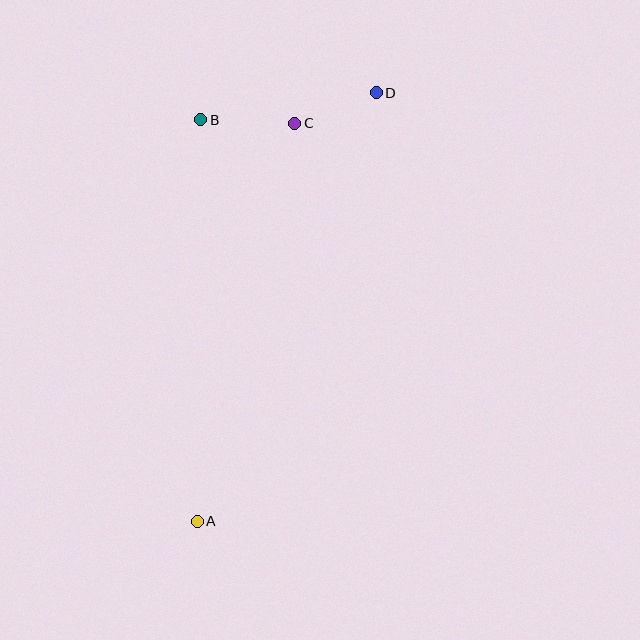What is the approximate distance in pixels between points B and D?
The distance between B and D is approximately 177 pixels.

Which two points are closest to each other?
Points C and D are closest to each other.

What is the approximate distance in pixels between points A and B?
The distance between A and B is approximately 401 pixels.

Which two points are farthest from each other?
Points A and D are farthest from each other.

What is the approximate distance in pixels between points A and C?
The distance between A and C is approximately 410 pixels.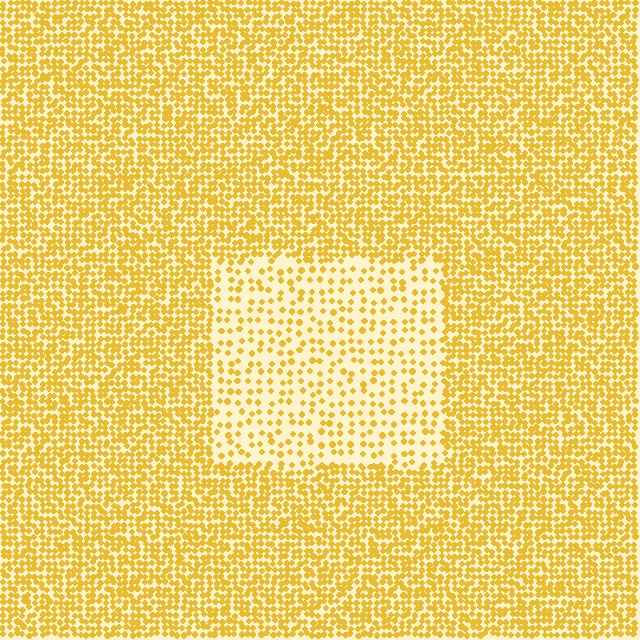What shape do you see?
I see a rectangle.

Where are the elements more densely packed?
The elements are more densely packed outside the rectangle boundary.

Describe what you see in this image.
The image contains small yellow elements arranged at two different densities. A rectangle-shaped region is visible where the elements are less densely packed than the surrounding area.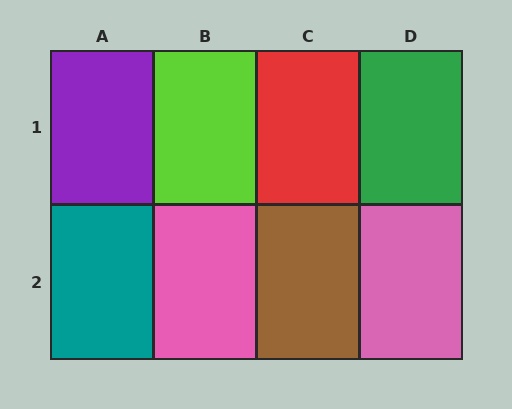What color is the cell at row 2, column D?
Pink.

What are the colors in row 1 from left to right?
Purple, lime, red, green.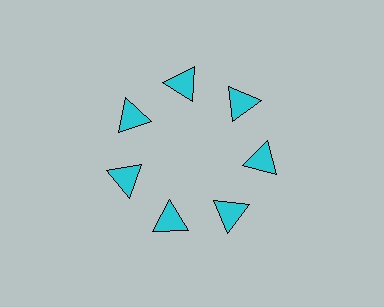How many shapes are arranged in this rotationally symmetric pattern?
There are 7 shapes, arranged in 7 groups of 1.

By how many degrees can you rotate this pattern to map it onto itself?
The pattern maps onto itself every 51 degrees of rotation.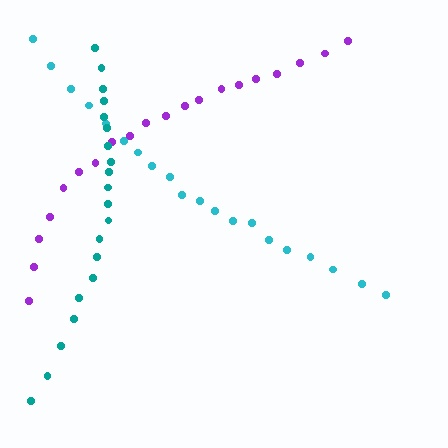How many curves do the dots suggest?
There are 3 distinct paths.